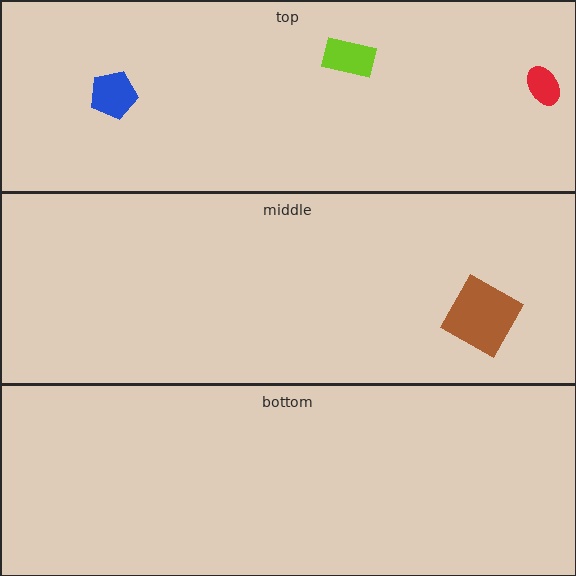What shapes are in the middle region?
The brown diamond.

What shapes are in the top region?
The lime rectangle, the red ellipse, the blue pentagon.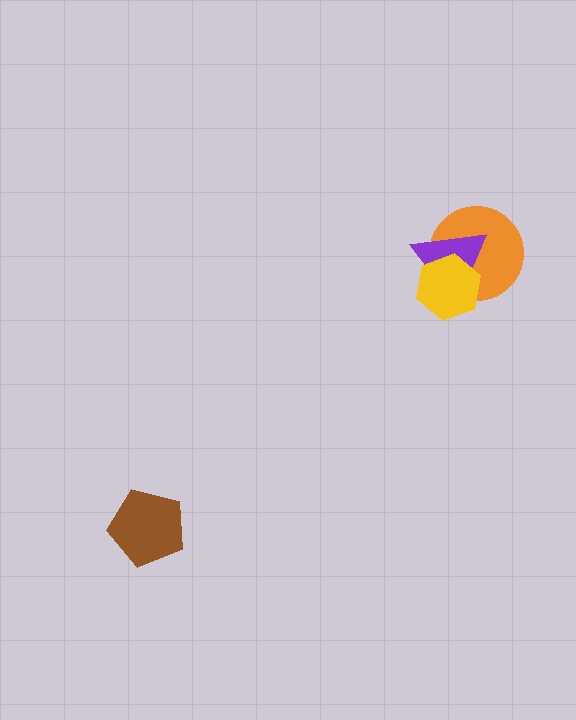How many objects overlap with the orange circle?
2 objects overlap with the orange circle.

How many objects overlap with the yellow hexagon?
2 objects overlap with the yellow hexagon.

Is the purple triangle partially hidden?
Yes, it is partially covered by another shape.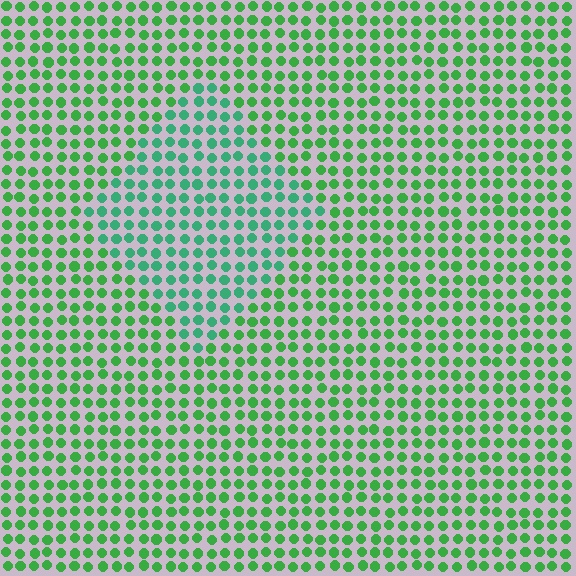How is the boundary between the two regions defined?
The boundary is defined purely by a slight shift in hue (about 28 degrees). Spacing, size, and orientation are identical on both sides.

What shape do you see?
I see a diamond.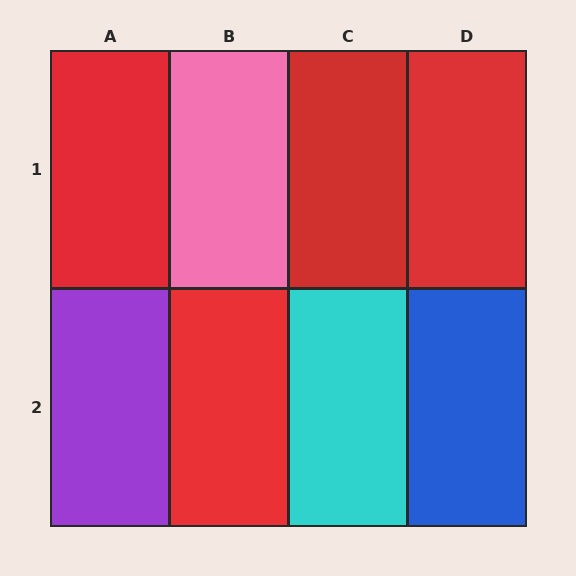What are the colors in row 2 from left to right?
Purple, red, cyan, blue.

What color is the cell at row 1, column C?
Red.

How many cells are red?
4 cells are red.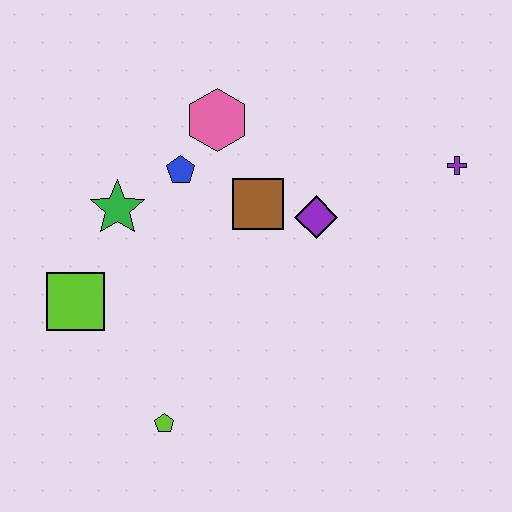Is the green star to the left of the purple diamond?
Yes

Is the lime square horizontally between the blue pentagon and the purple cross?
No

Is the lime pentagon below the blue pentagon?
Yes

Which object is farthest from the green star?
The purple cross is farthest from the green star.